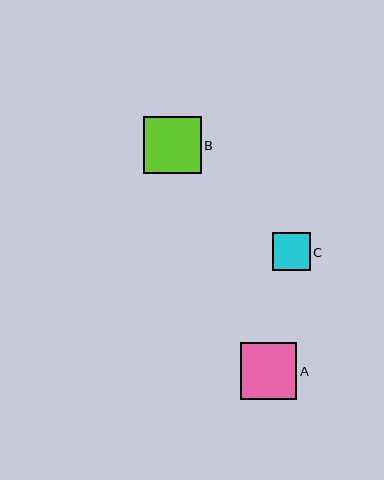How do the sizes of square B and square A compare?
Square B and square A are approximately the same size.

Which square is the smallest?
Square C is the smallest with a size of approximately 38 pixels.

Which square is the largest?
Square B is the largest with a size of approximately 57 pixels.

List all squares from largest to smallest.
From largest to smallest: B, A, C.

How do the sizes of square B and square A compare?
Square B and square A are approximately the same size.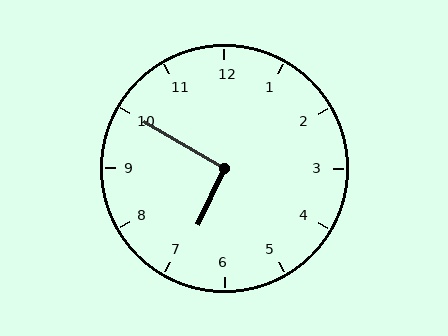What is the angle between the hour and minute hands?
Approximately 95 degrees.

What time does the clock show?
6:50.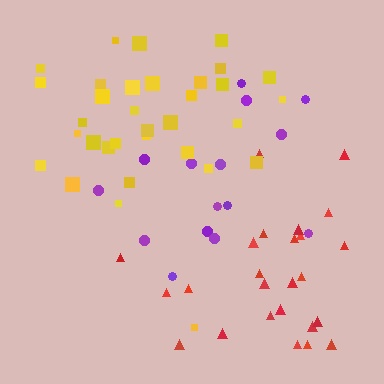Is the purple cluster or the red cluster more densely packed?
Red.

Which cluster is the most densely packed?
Yellow.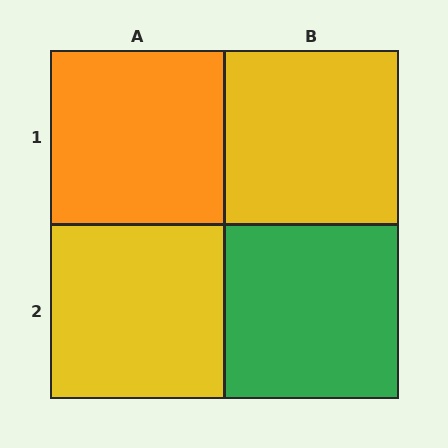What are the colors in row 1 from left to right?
Orange, yellow.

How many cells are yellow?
2 cells are yellow.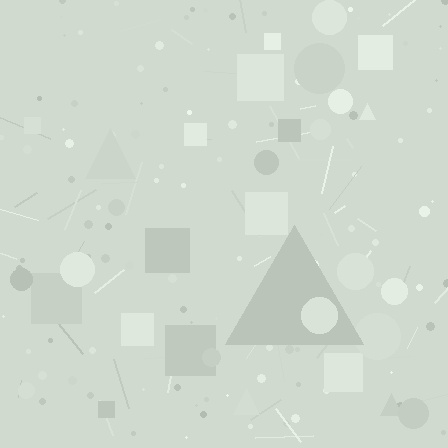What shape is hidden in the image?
A triangle is hidden in the image.